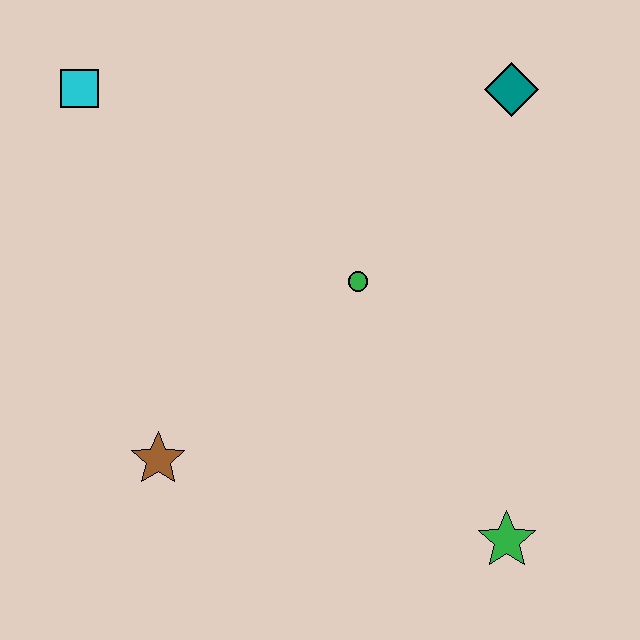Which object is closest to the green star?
The green circle is closest to the green star.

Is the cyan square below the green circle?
No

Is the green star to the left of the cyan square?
No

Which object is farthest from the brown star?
The teal diamond is farthest from the brown star.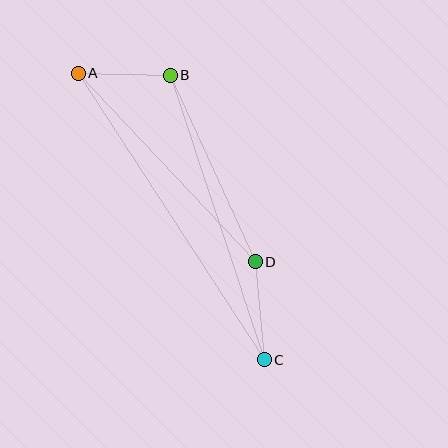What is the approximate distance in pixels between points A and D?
The distance between A and D is approximately 259 pixels.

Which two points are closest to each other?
Points A and B are closest to each other.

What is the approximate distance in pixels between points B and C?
The distance between B and C is approximately 300 pixels.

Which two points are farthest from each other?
Points A and C are farthest from each other.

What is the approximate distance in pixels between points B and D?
The distance between B and D is approximately 205 pixels.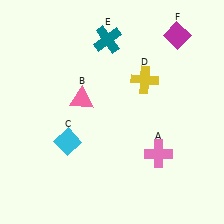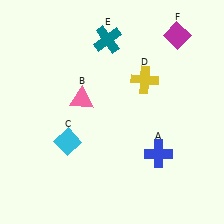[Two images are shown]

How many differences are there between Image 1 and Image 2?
There is 1 difference between the two images.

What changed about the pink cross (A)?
In Image 1, A is pink. In Image 2, it changed to blue.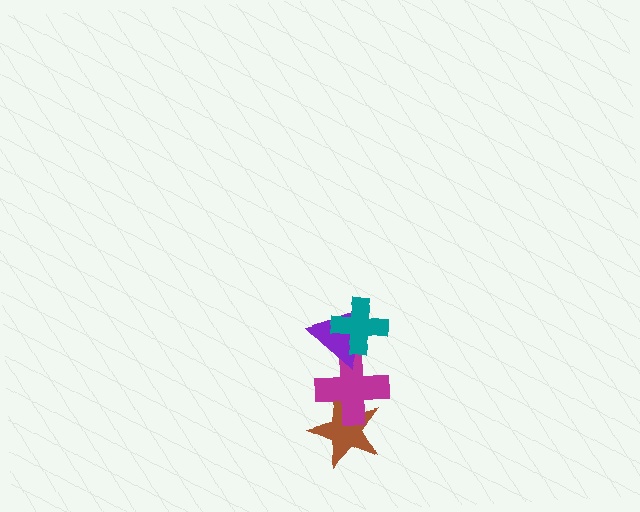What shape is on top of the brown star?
The magenta cross is on top of the brown star.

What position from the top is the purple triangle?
The purple triangle is 2nd from the top.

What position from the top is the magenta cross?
The magenta cross is 3rd from the top.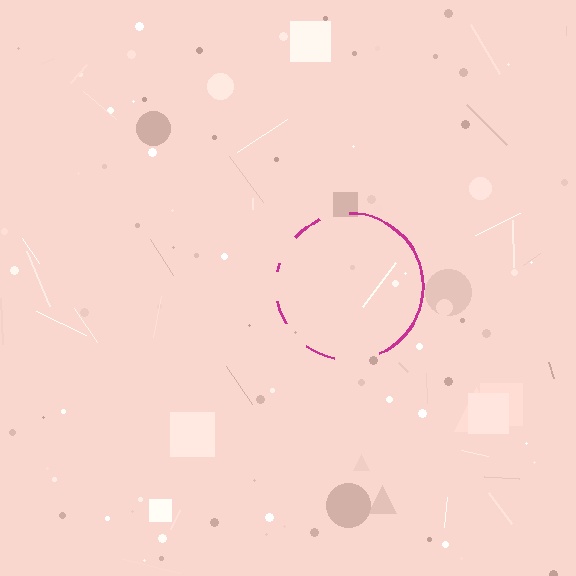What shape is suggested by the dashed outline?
The dashed outline suggests a circle.